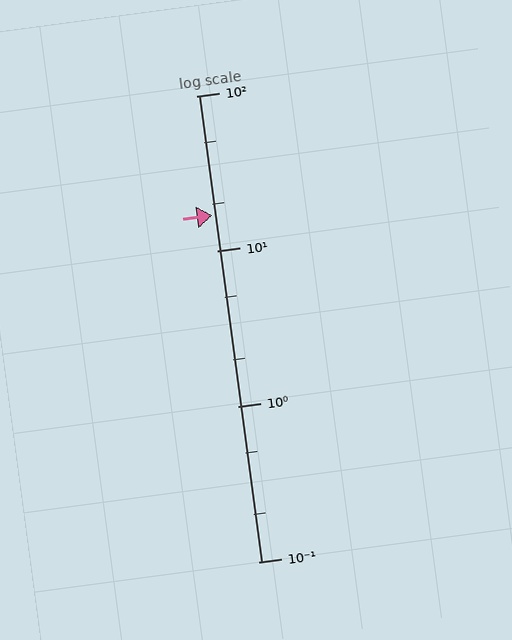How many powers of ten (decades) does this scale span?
The scale spans 3 decades, from 0.1 to 100.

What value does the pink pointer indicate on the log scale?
The pointer indicates approximately 17.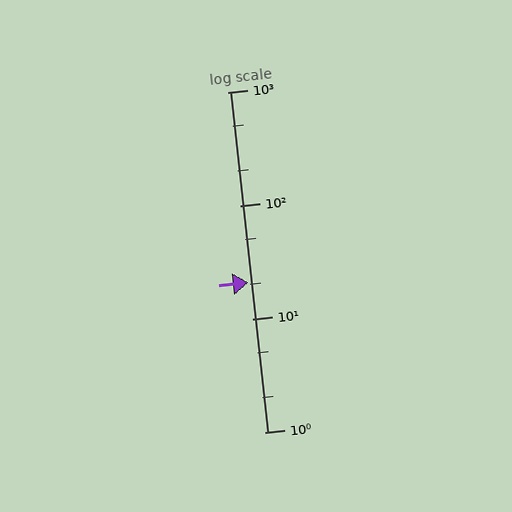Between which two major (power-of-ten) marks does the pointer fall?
The pointer is between 10 and 100.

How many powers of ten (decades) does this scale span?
The scale spans 3 decades, from 1 to 1000.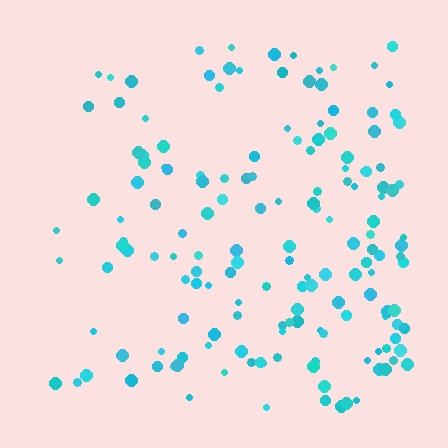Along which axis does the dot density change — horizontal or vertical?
Horizontal.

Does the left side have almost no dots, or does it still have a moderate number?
Still a moderate number, just noticeably fewer than the right.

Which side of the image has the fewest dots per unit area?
The left.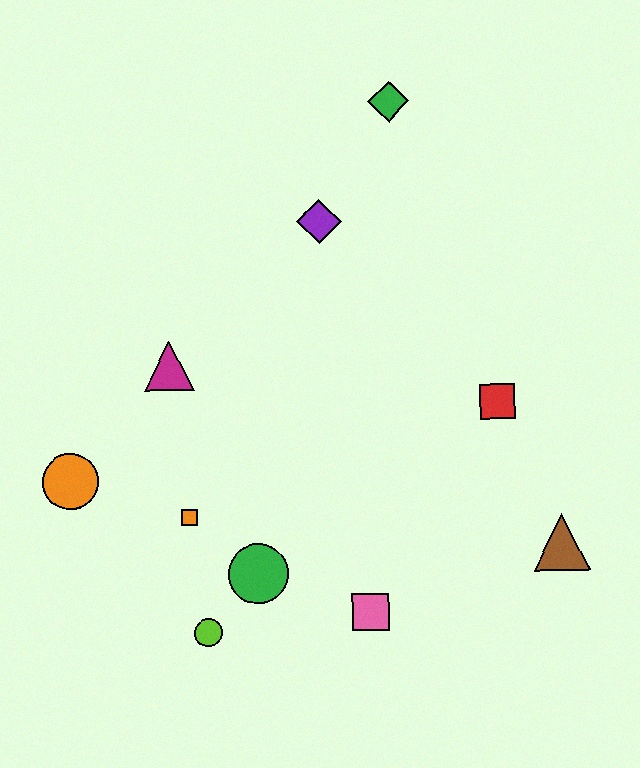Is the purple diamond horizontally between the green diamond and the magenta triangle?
Yes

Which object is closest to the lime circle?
The green circle is closest to the lime circle.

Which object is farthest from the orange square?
The green diamond is farthest from the orange square.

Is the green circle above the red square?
No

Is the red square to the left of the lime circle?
No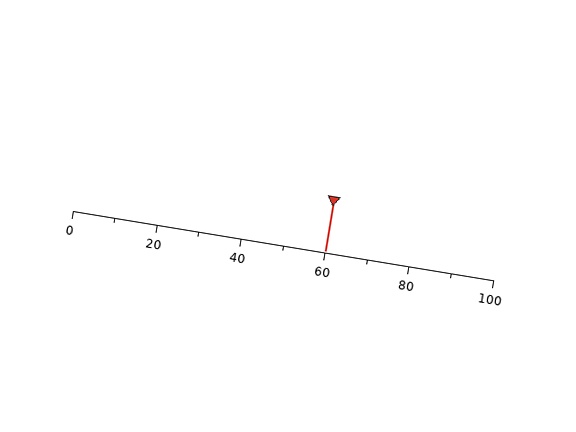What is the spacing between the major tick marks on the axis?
The major ticks are spaced 20 apart.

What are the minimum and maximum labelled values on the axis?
The axis runs from 0 to 100.